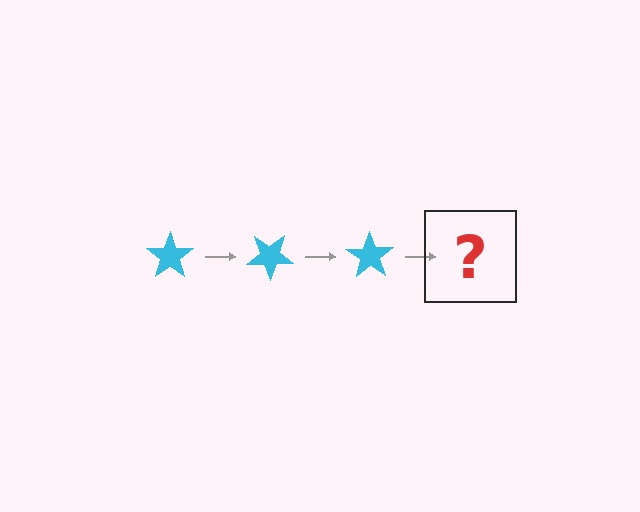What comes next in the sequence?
The next element should be a cyan star rotated 105 degrees.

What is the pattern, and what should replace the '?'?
The pattern is that the star rotates 35 degrees each step. The '?' should be a cyan star rotated 105 degrees.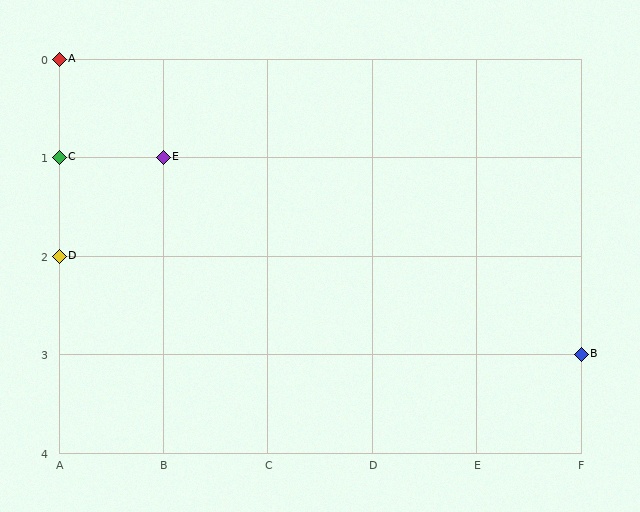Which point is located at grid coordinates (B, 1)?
Point E is at (B, 1).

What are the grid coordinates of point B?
Point B is at grid coordinates (F, 3).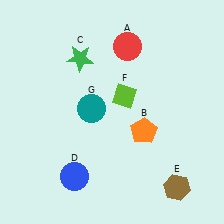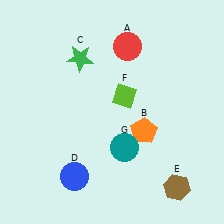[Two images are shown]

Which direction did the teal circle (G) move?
The teal circle (G) moved down.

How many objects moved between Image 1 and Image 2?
1 object moved between the two images.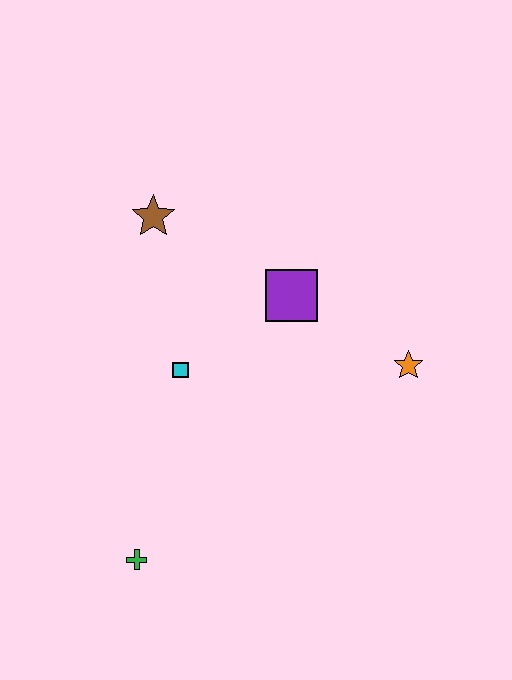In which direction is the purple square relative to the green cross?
The purple square is above the green cross.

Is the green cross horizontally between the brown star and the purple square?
No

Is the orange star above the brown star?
No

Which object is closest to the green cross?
The cyan square is closest to the green cross.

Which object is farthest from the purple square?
The green cross is farthest from the purple square.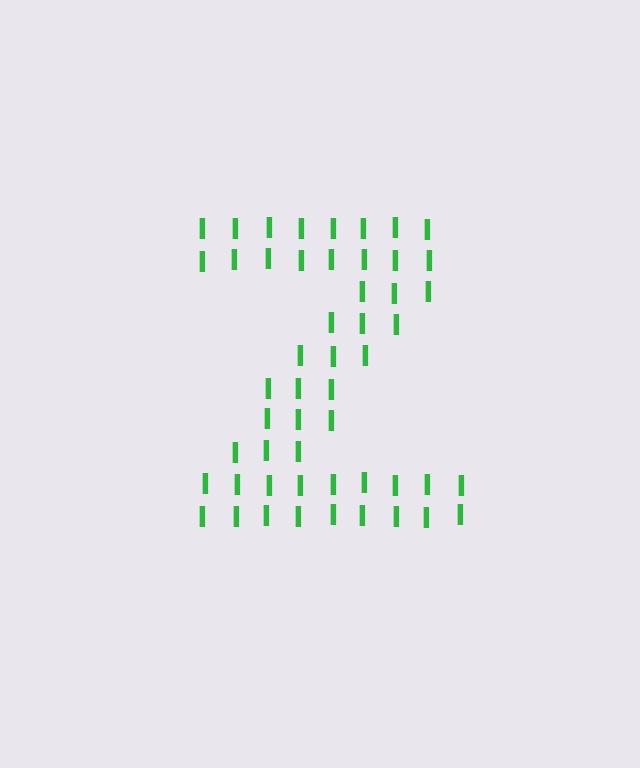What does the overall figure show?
The overall figure shows the letter Z.